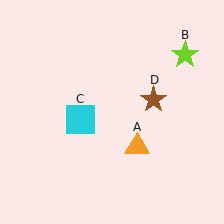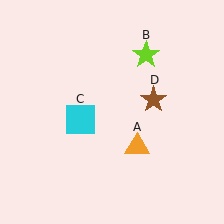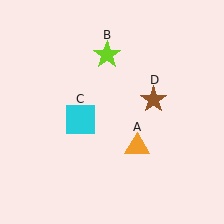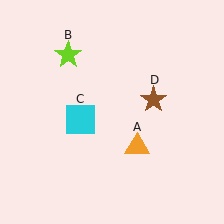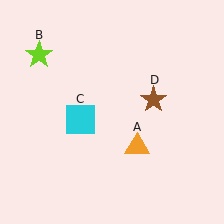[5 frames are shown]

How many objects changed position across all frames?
1 object changed position: lime star (object B).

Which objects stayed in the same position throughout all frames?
Orange triangle (object A) and cyan square (object C) and brown star (object D) remained stationary.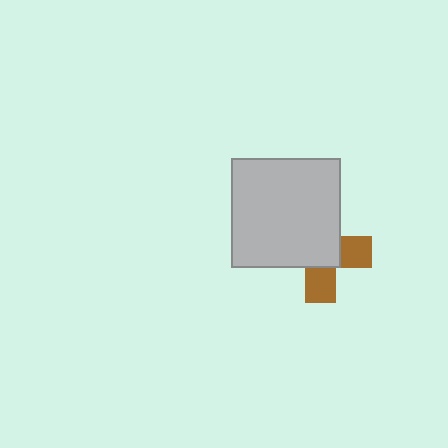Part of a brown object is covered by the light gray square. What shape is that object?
It is a cross.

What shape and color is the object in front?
The object in front is a light gray square.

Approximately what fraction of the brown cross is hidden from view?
Roughly 62% of the brown cross is hidden behind the light gray square.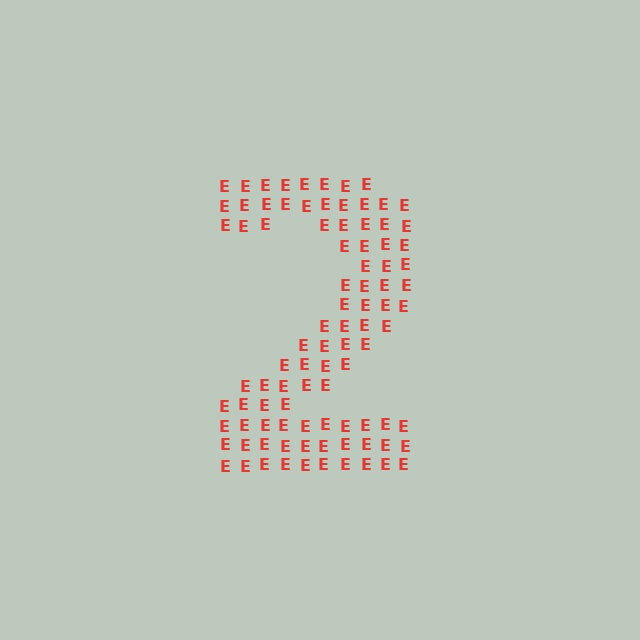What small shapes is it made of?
It is made of small letter E's.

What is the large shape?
The large shape is the digit 2.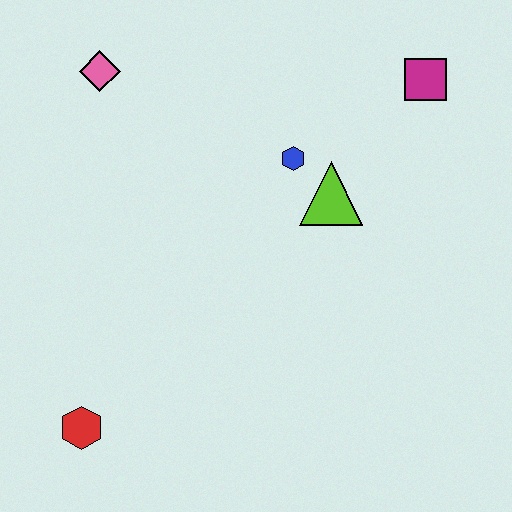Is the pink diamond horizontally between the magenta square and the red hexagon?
Yes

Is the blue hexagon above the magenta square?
No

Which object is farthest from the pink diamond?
The red hexagon is farthest from the pink diamond.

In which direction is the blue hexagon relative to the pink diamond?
The blue hexagon is to the right of the pink diamond.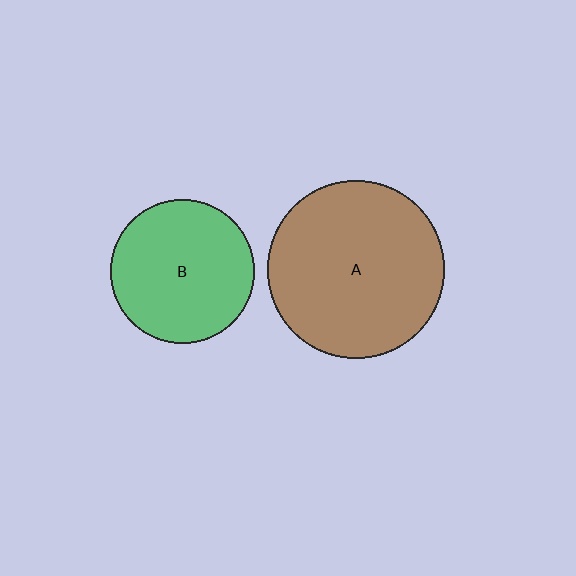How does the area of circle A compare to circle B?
Approximately 1.5 times.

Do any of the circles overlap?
No, none of the circles overlap.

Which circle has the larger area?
Circle A (brown).